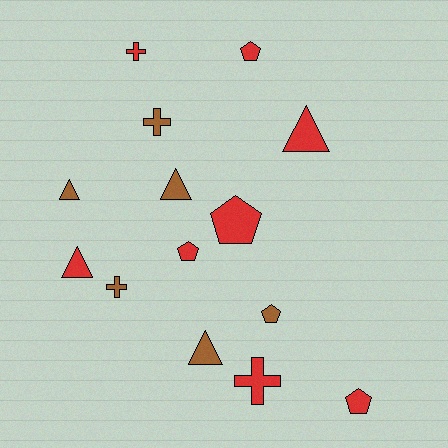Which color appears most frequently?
Red, with 8 objects.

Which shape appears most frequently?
Triangle, with 5 objects.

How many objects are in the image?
There are 14 objects.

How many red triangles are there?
There are 2 red triangles.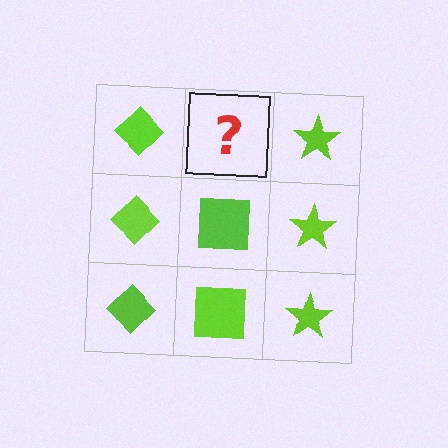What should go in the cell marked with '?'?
The missing cell should contain a lime square.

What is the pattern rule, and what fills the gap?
The rule is that each column has a consistent shape. The gap should be filled with a lime square.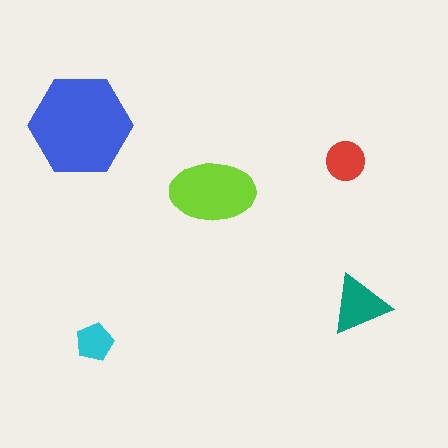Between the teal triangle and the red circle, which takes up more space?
The teal triangle.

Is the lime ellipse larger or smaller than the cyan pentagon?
Larger.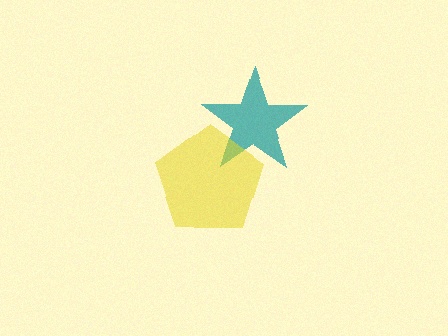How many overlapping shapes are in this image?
There are 2 overlapping shapes in the image.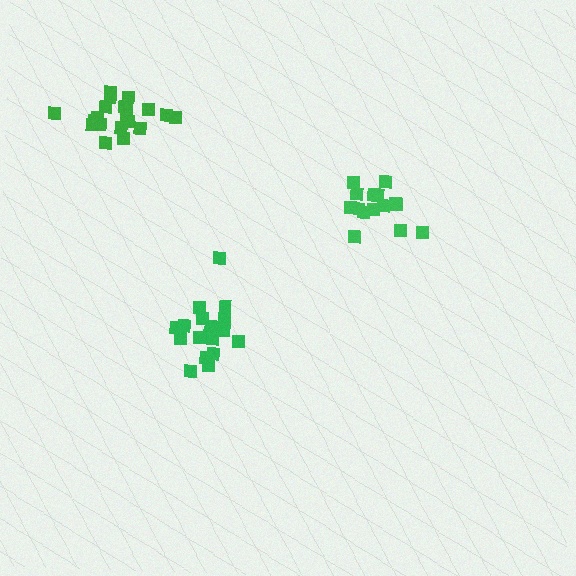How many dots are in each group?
Group 1: 15 dots, Group 2: 19 dots, Group 3: 20 dots (54 total).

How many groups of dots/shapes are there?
There are 3 groups.